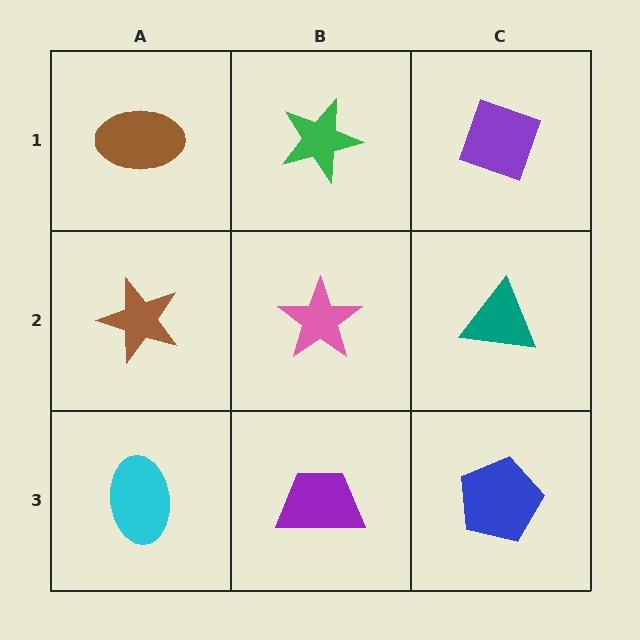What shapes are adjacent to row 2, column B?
A green star (row 1, column B), a purple trapezoid (row 3, column B), a brown star (row 2, column A), a teal triangle (row 2, column C).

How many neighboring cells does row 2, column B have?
4.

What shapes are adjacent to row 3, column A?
A brown star (row 2, column A), a purple trapezoid (row 3, column B).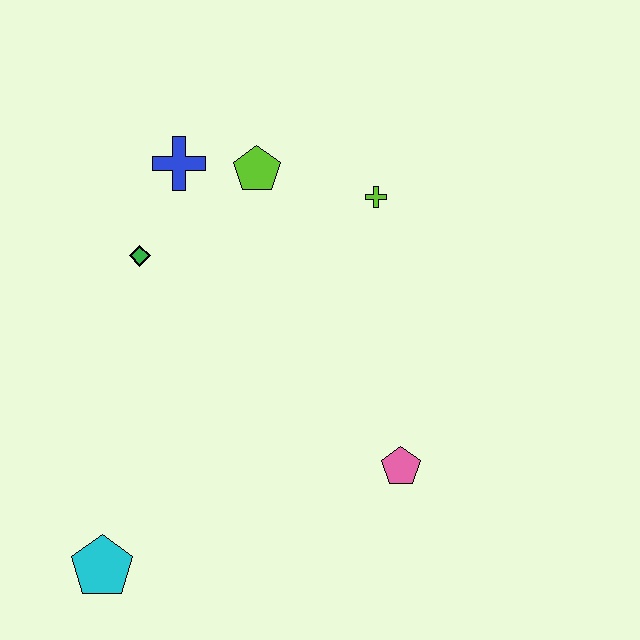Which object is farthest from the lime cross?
The cyan pentagon is farthest from the lime cross.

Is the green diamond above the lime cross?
No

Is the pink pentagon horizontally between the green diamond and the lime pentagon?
No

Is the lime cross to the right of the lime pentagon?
Yes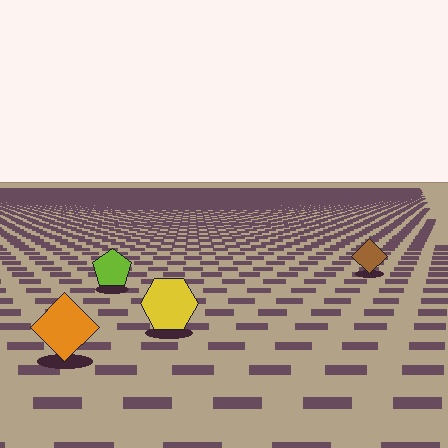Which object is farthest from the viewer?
The brown diamond is farthest from the viewer. It appears smaller and the ground texture around it is denser.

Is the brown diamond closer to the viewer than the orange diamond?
No. The orange diamond is closer — you can tell from the texture gradient: the ground texture is coarser near it.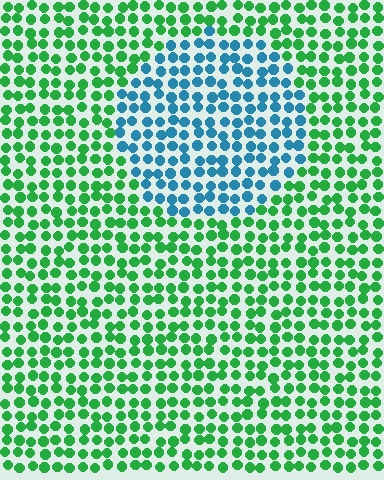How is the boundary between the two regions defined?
The boundary is defined purely by a slight shift in hue (about 64 degrees). Spacing, size, and orientation are identical on both sides.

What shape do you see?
I see a circle.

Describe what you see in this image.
The image is filled with small green elements in a uniform arrangement. A circle-shaped region is visible where the elements are tinted to a slightly different hue, forming a subtle color boundary.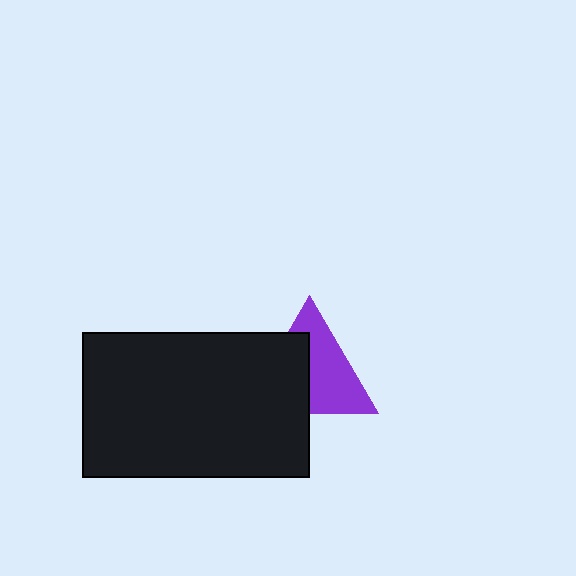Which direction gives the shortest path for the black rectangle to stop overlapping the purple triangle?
Moving toward the lower-left gives the shortest separation.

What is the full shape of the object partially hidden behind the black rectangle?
The partially hidden object is a purple triangle.